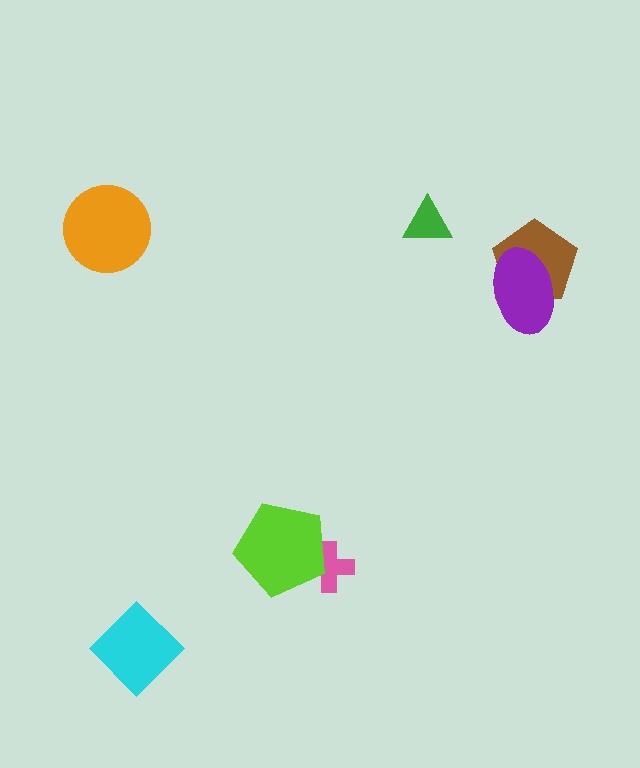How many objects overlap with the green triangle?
0 objects overlap with the green triangle.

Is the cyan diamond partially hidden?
No, no other shape covers it.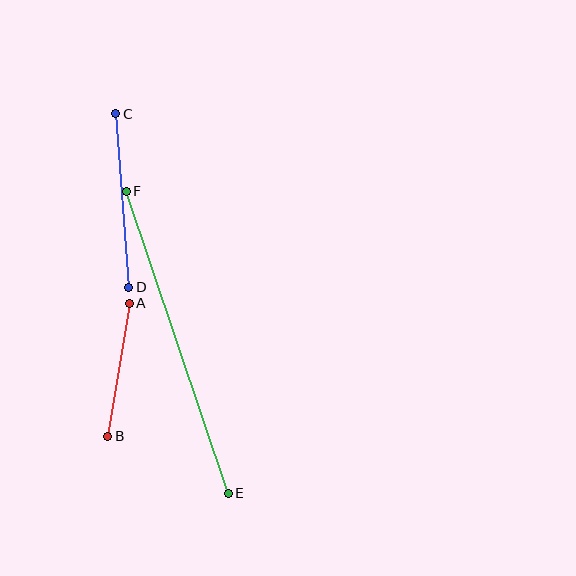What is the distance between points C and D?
The distance is approximately 174 pixels.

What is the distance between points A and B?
The distance is approximately 135 pixels.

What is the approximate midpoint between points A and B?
The midpoint is at approximately (119, 370) pixels.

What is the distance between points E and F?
The distance is approximately 319 pixels.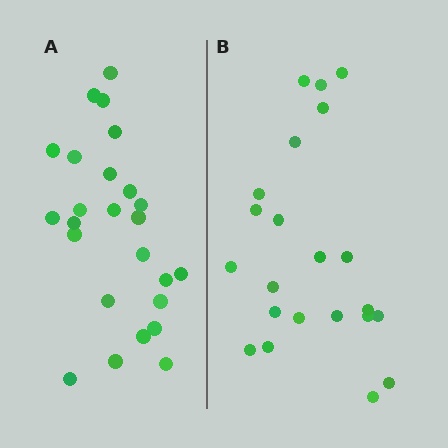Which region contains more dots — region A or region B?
Region A (the left region) has more dots.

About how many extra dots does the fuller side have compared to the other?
Region A has just a few more — roughly 2 or 3 more dots than region B.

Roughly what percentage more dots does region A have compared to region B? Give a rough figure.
About 15% more.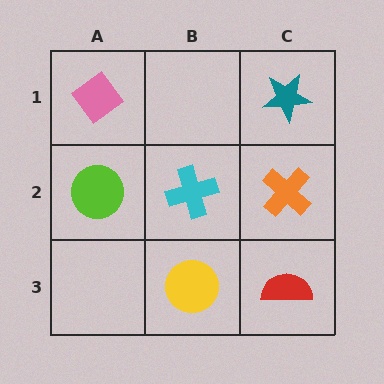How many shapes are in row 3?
2 shapes.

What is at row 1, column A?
A pink diamond.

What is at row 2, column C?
An orange cross.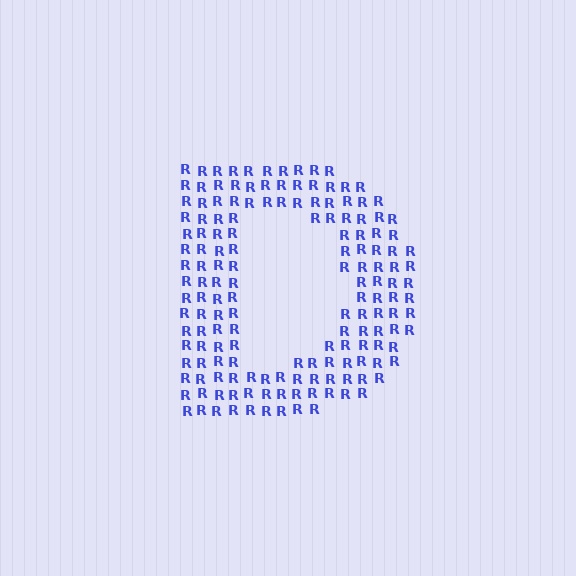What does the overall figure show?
The overall figure shows the letter D.